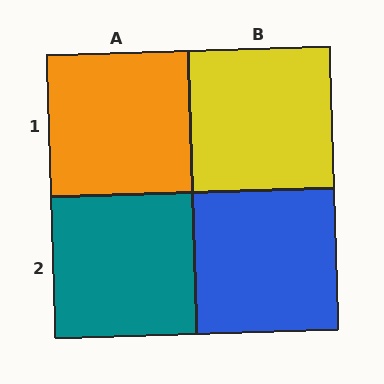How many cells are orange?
1 cell is orange.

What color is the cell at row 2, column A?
Teal.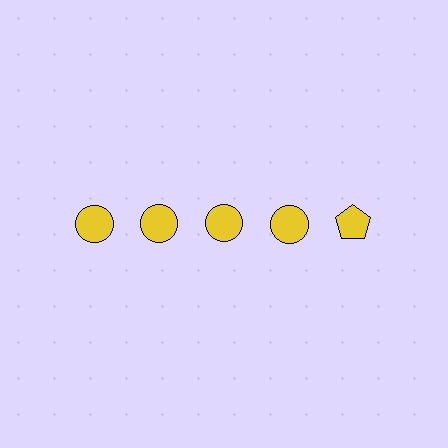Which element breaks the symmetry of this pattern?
The yellow pentagon in the top row, rightmost column breaks the symmetry. All other shapes are yellow circles.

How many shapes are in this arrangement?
There are 5 shapes arranged in a grid pattern.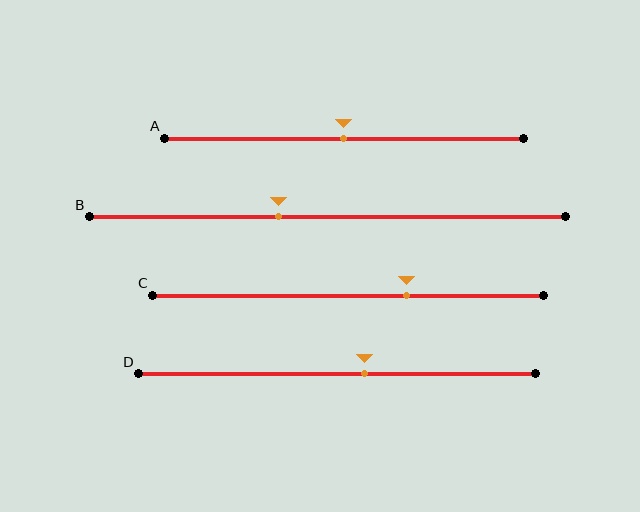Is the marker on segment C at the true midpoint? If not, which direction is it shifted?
No, the marker on segment C is shifted to the right by about 15% of the segment length.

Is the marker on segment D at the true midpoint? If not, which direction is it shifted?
No, the marker on segment D is shifted to the right by about 7% of the segment length.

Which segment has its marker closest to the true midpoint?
Segment A has its marker closest to the true midpoint.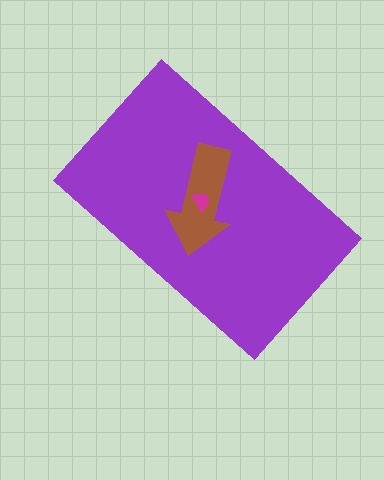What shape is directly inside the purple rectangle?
The brown arrow.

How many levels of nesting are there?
3.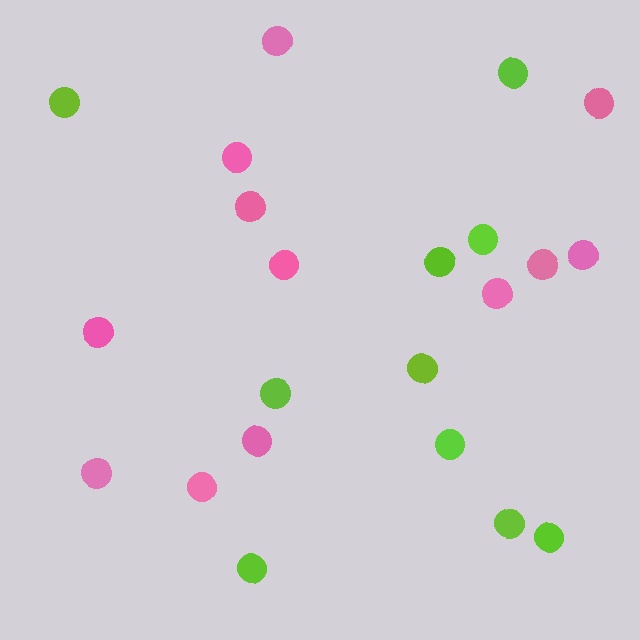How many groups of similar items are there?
There are 2 groups: one group of lime circles (10) and one group of pink circles (12).